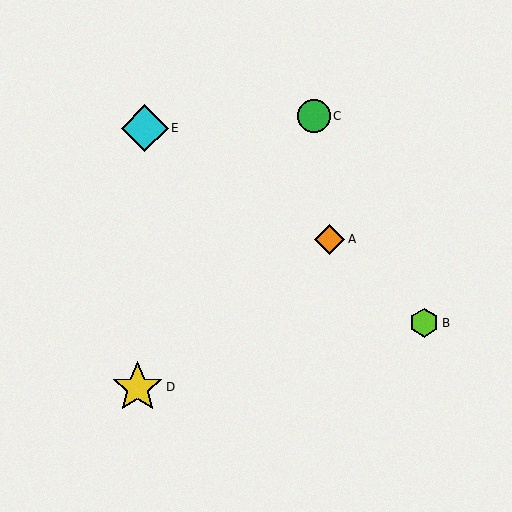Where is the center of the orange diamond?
The center of the orange diamond is at (329, 239).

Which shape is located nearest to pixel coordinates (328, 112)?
The green circle (labeled C) at (314, 116) is nearest to that location.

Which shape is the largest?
The yellow star (labeled D) is the largest.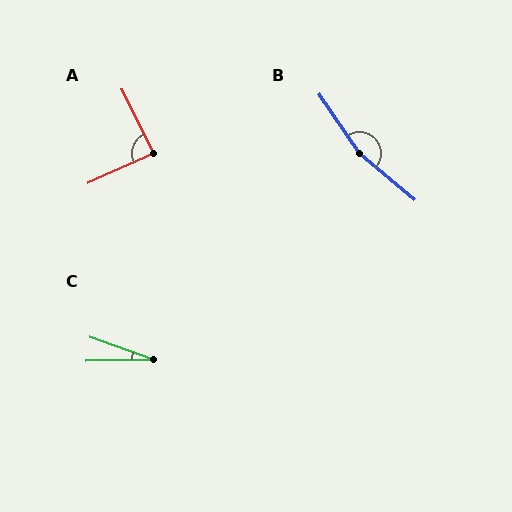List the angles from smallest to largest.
C (21°), A (88°), B (164°).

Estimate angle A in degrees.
Approximately 88 degrees.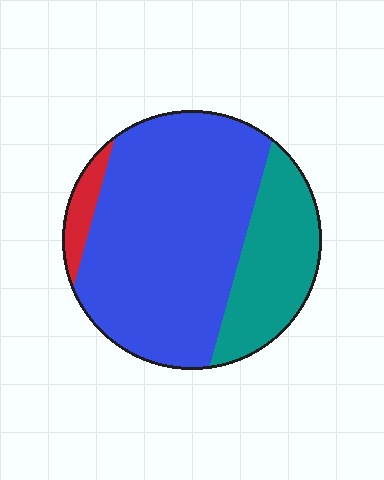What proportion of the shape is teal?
Teal takes up about one quarter (1/4) of the shape.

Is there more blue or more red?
Blue.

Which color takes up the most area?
Blue, at roughly 70%.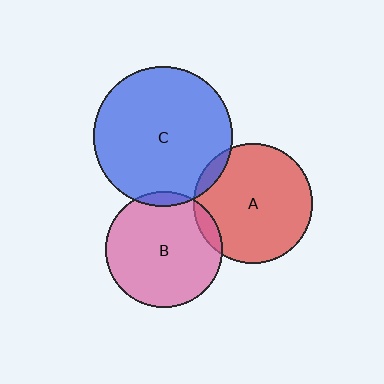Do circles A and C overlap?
Yes.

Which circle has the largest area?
Circle C (blue).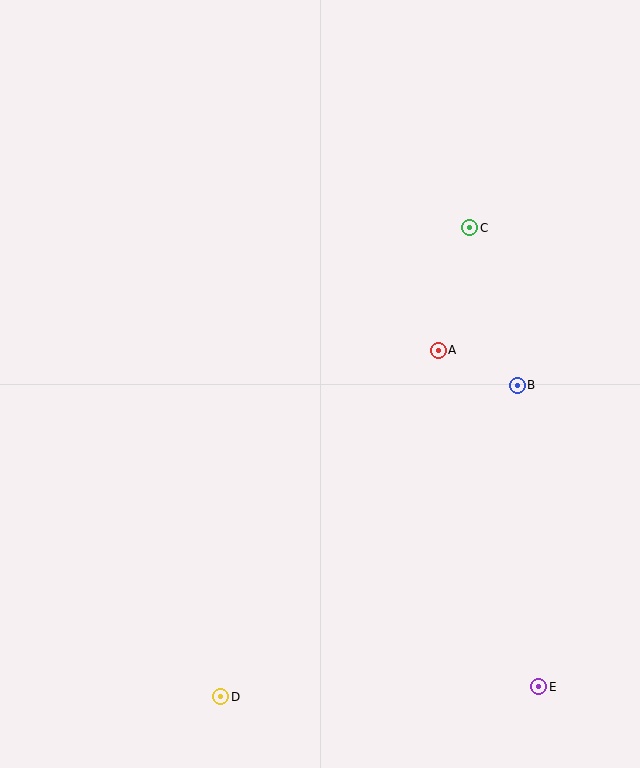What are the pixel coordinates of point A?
Point A is at (438, 350).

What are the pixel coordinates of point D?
Point D is at (221, 697).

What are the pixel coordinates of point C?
Point C is at (470, 228).